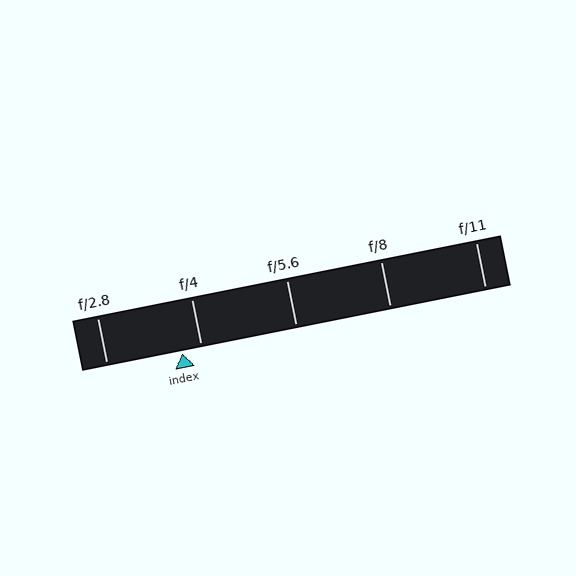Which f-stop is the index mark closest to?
The index mark is closest to f/4.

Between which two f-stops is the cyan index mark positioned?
The index mark is between f/2.8 and f/4.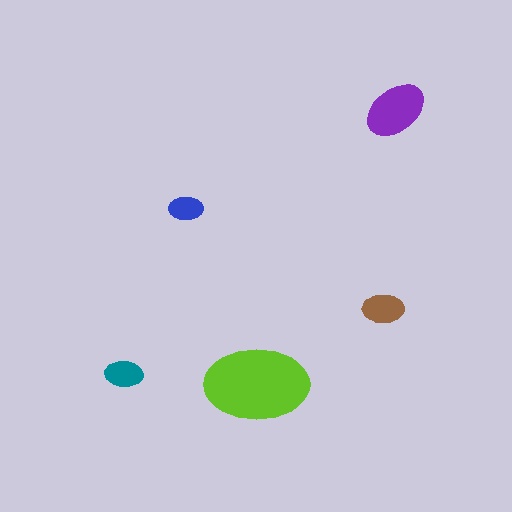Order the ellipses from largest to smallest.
the lime one, the purple one, the brown one, the teal one, the blue one.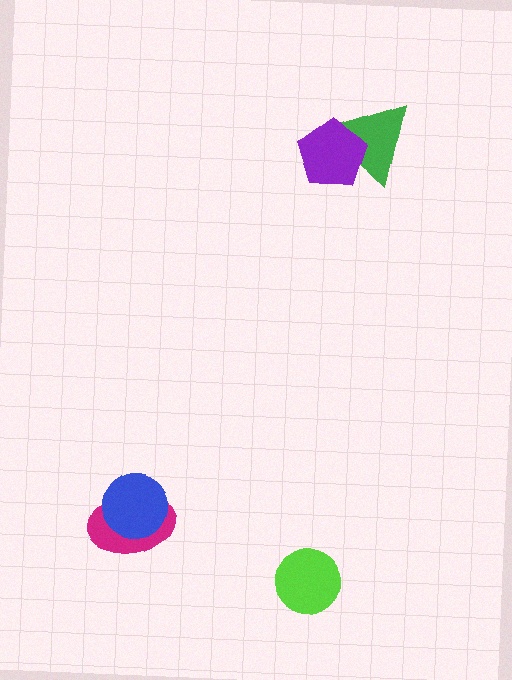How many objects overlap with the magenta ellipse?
1 object overlaps with the magenta ellipse.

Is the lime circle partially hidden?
No, no other shape covers it.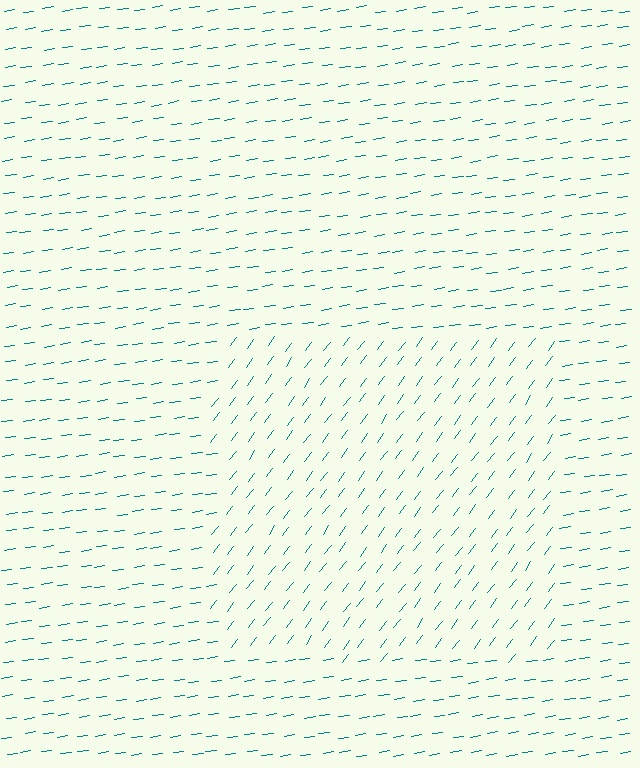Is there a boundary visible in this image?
Yes, there is a texture boundary formed by a change in line orientation.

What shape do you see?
I see a rectangle.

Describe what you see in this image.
The image is filled with small teal line segments. A rectangle region in the image has lines oriented differently from the surrounding lines, creating a visible texture boundary.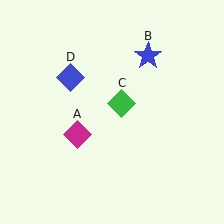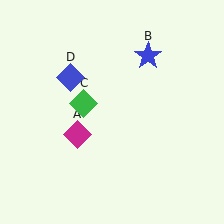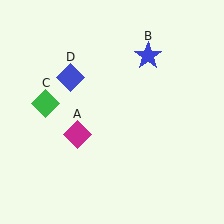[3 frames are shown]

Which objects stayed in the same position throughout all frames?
Magenta diamond (object A) and blue star (object B) and blue diamond (object D) remained stationary.